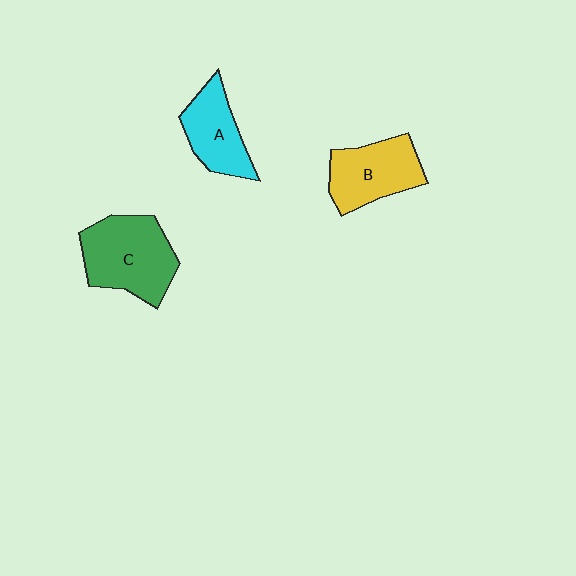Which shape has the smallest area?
Shape A (cyan).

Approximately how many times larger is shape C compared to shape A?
Approximately 1.5 times.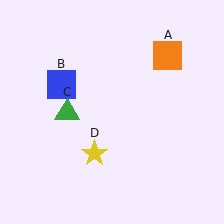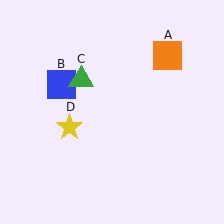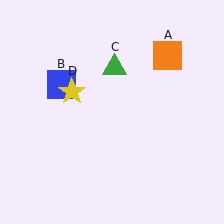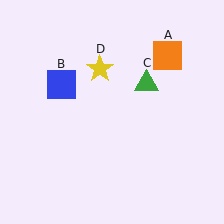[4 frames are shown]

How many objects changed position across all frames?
2 objects changed position: green triangle (object C), yellow star (object D).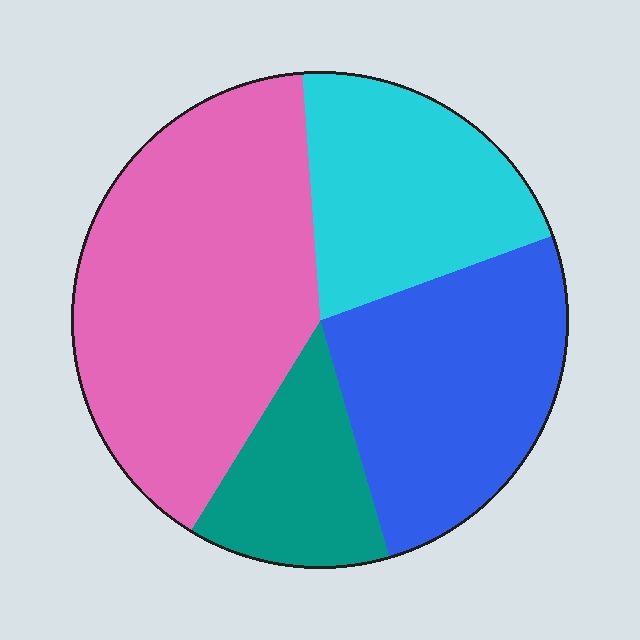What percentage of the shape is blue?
Blue covers about 25% of the shape.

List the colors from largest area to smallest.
From largest to smallest: pink, blue, cyan, teal.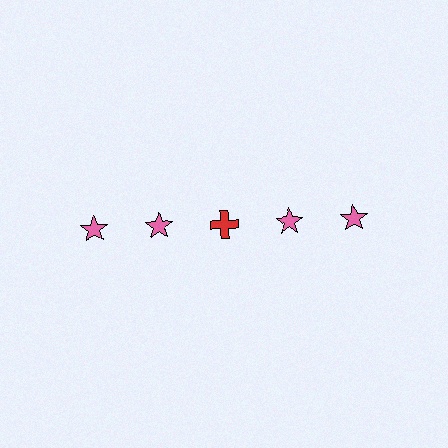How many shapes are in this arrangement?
There are 5 shapes arranged in a grid pattern.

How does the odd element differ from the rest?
It differs in both color (red instead of pink) and shape (cross instead of star).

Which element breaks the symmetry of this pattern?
The red cross in the top row, center column breaks the symmetry. All other shapes are pink stars.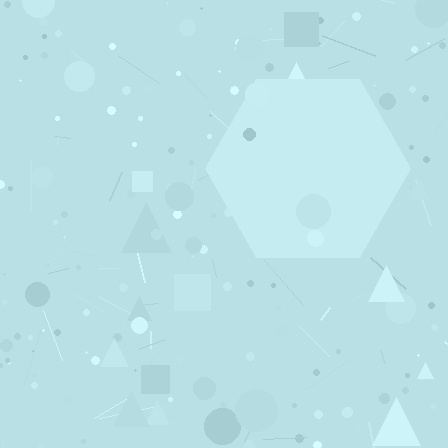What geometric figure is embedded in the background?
A hexagon is embedded in the background.